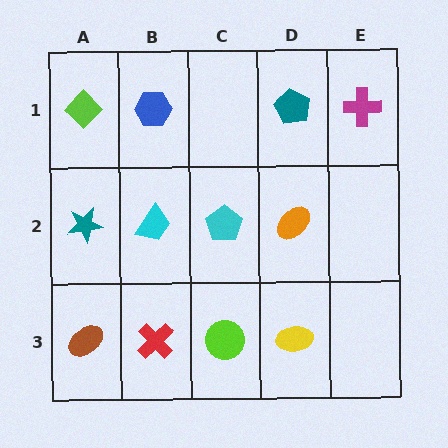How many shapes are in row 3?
4 shapes.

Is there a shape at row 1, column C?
No, that cell is empty.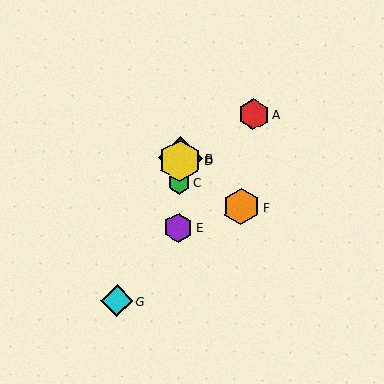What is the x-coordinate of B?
Object B is at x≈180.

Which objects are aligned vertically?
Objects B, C, D, E are aligned vertically.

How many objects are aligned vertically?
4 objects (B, C, D, E) are aligned vertically.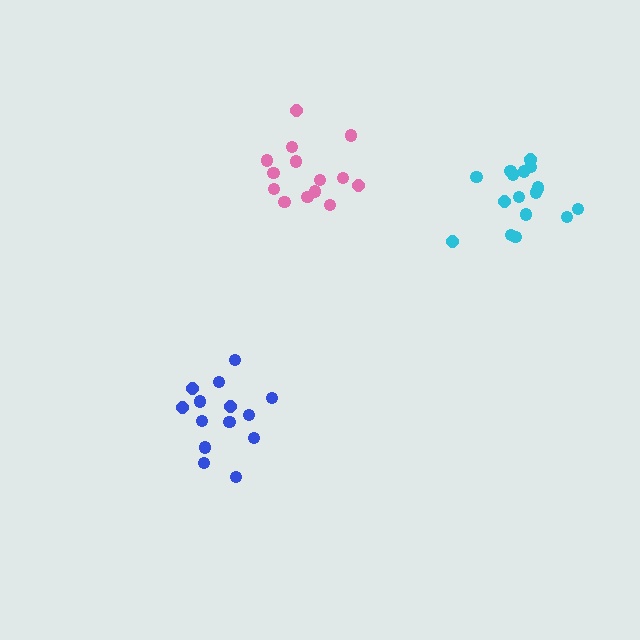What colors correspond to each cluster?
The clusters are colored: pink, blue, cyan.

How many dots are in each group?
Group 1: 14 dots, Group 2: 14 dots, Group 3: 17 dots (45 total).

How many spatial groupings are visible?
There are 3 spatial groupings.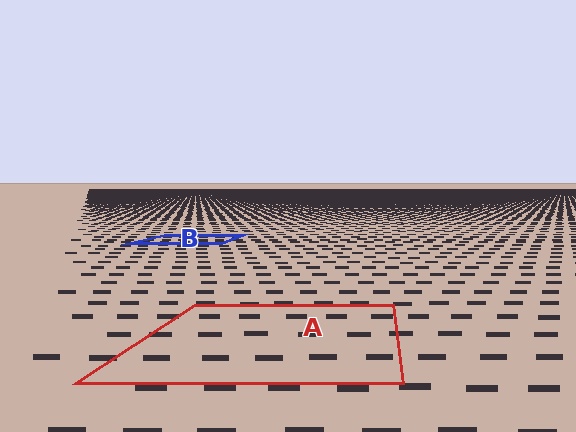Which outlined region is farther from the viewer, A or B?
Region B is farther from the viewer — the texture elements inside it appear smaller and more densely packed.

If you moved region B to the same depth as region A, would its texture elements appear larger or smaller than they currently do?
They would appear larger. At a closer depth, the same texture elements are projected at a bigger on-screen size.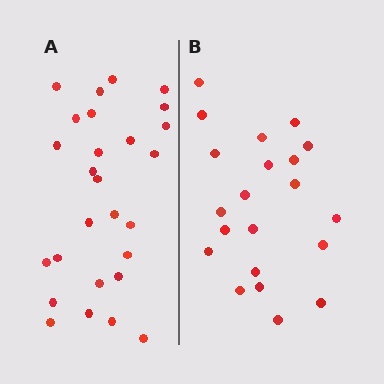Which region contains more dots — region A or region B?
Region A (the left region) has more dots.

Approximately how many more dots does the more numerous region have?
Region A has about 6 more dots than region B.